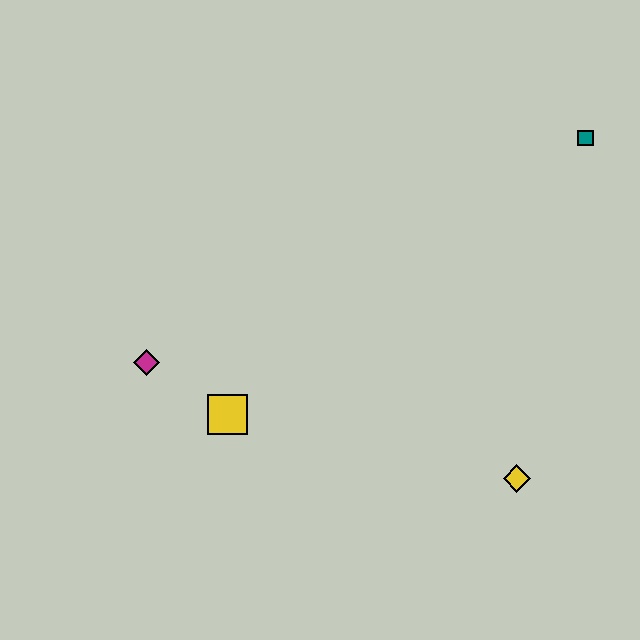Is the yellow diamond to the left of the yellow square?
No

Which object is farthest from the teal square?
The magenta diamond is farthest from the teal square.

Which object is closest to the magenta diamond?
The yellow square is closest to the magenta diamond.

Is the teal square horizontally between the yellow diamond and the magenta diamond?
No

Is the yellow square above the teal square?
No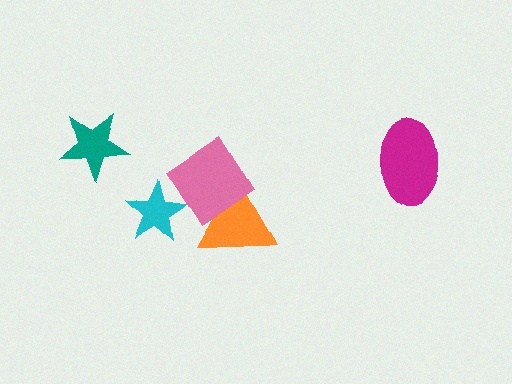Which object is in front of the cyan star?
The pink diamond is in front of the cyan star.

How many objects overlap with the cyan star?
1 object overlaps with the cyan star.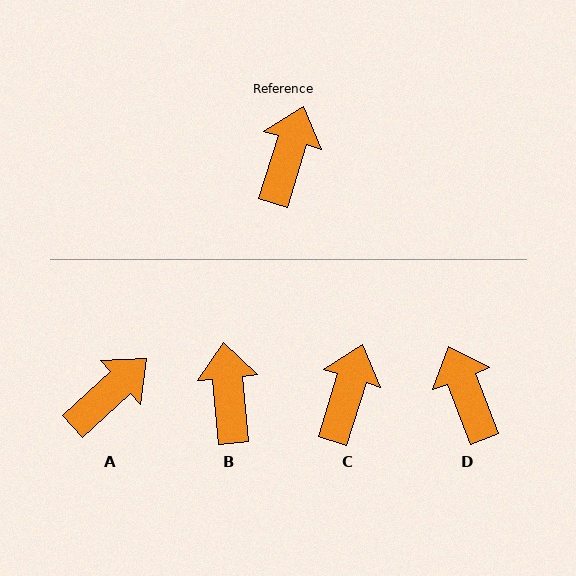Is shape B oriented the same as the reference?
No, it is off by about 23 degrees.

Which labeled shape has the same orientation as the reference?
C.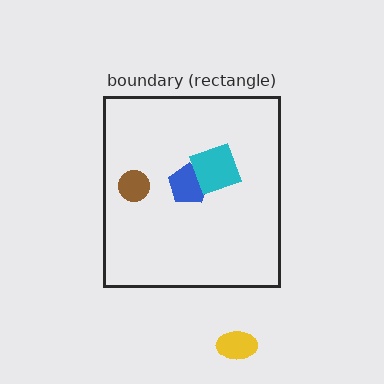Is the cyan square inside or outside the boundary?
Inside.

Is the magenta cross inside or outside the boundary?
Inside.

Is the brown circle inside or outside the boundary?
Inside.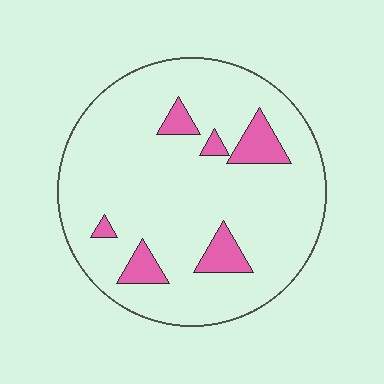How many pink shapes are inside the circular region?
6.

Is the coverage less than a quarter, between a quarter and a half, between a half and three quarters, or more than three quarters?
Less than a quarter.